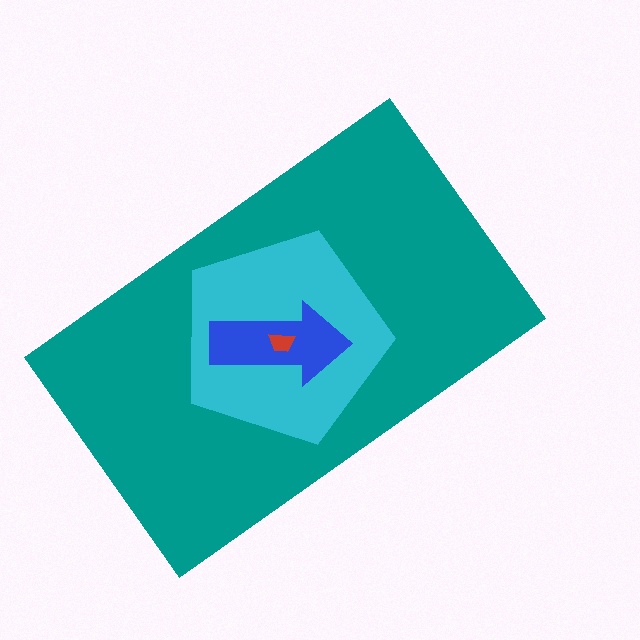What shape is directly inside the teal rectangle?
The cyan pentagon.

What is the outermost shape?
The teal rectangle.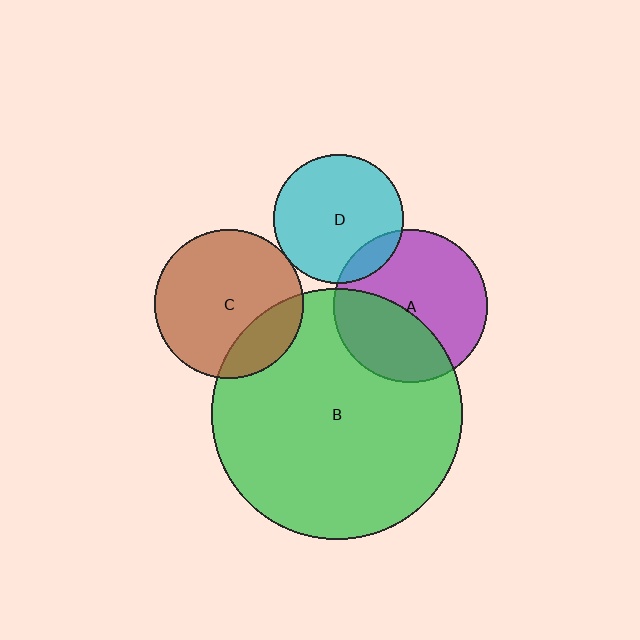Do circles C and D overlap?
Yes.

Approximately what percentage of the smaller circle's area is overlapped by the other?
Approximately 5%.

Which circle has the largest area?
Circle B (green).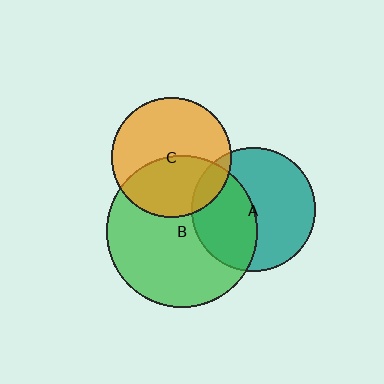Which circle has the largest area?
Circle B (green).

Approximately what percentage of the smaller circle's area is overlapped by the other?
Approximately 10%.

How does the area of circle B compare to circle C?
Approximately 1.6 times.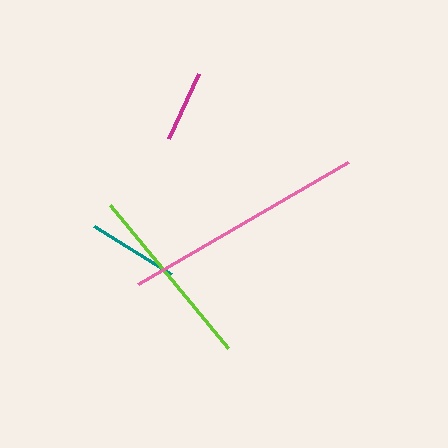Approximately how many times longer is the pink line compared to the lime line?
The pink line is approximately 1.3 times the length of the lime line.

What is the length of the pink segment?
The pink segment is approximately 242 pixels long.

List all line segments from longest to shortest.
From longest to shortest: pink, lime, teal, magenta.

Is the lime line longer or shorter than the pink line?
The pink line is longer than the lime line.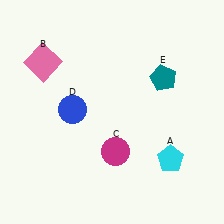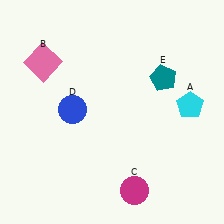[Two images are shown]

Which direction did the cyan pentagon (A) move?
The cyan pentagon (A) moved up.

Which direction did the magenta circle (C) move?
The magenta circle (C) moved down.